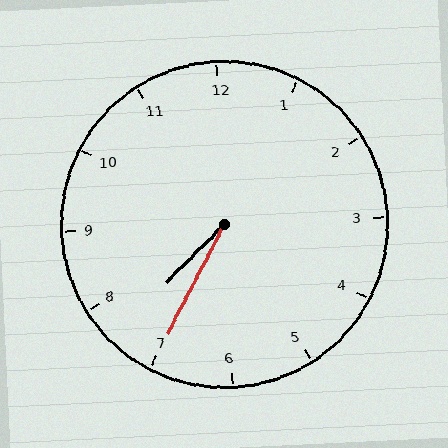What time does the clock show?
7:35.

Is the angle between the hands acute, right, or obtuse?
It is acute.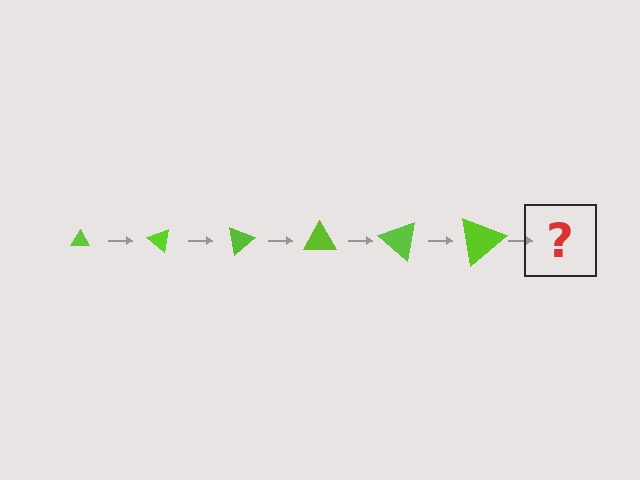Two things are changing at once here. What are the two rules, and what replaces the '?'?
The two rules are that the triangle grows larger each step and it rotates 40 degrees each step. The '?' should be a triangle, larger than the previous one and rotated 240 degrees from the start.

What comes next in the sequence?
The next element should be a triangle, larger than the previous one and rotated 240 degrees from the start.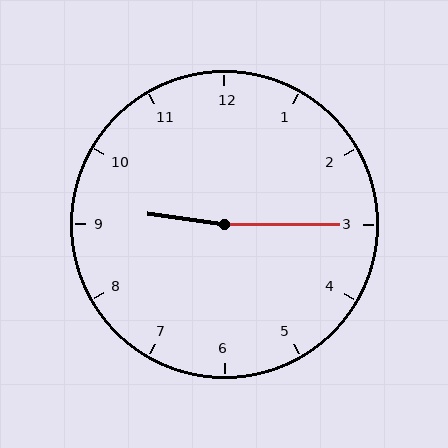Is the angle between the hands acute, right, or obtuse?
It is obtuse.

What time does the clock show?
9:15.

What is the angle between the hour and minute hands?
Approximately 172 degrees.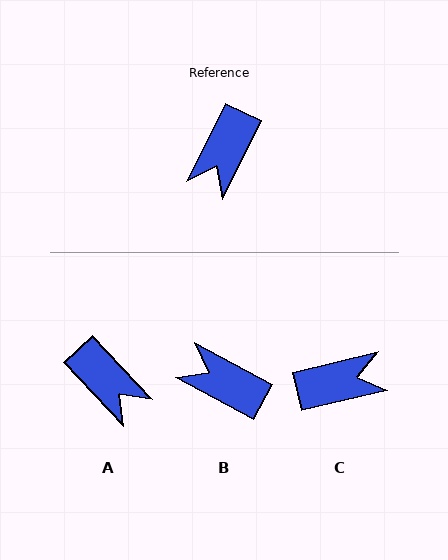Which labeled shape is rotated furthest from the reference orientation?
C, about 130 degrees away.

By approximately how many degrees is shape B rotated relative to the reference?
Approximately 92 degrees clockwise.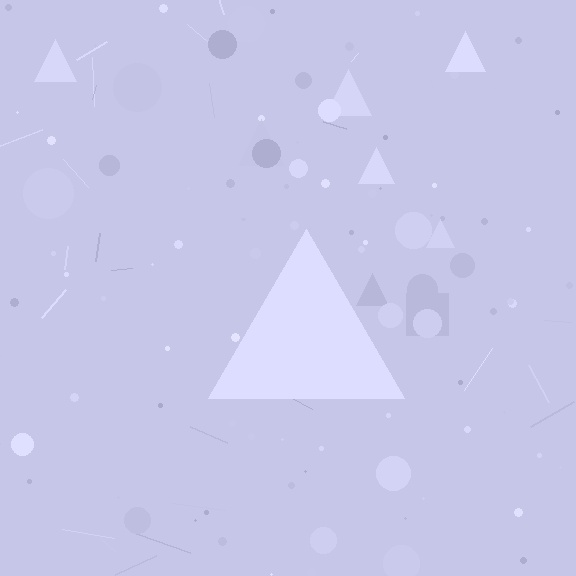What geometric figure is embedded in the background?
A triangle is embedded in the background.